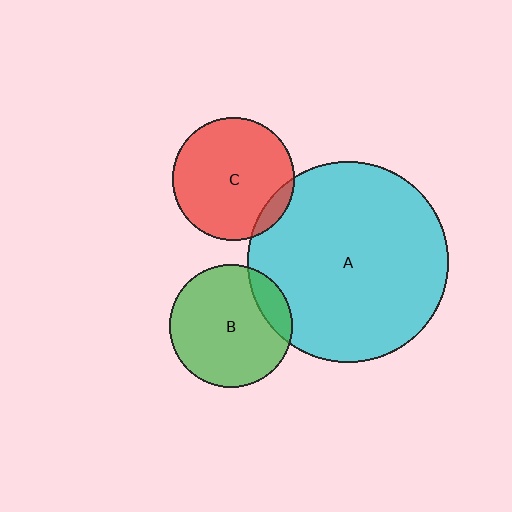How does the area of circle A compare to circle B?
Approximately 2.7 times.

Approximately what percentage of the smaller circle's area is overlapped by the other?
Approximately 15%.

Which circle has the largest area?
Circle A (cyan).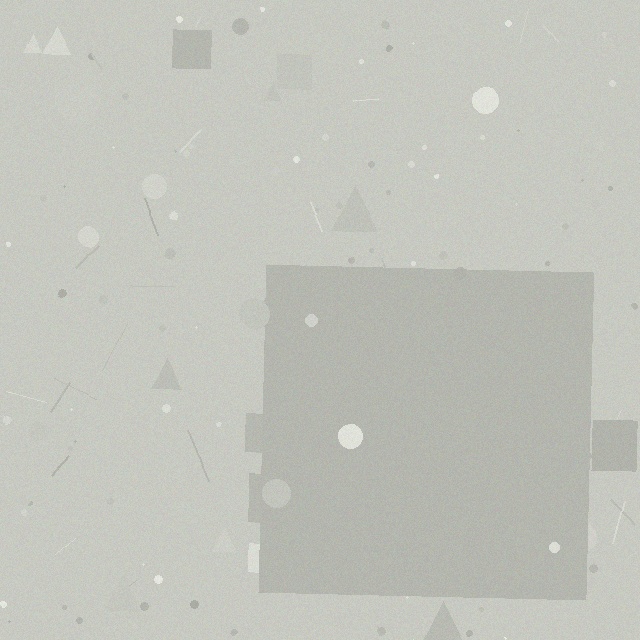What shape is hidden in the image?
A square is hidden in the image.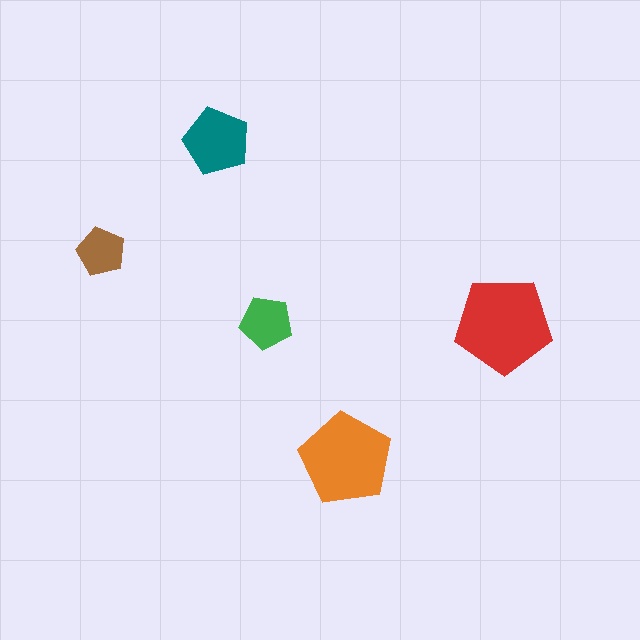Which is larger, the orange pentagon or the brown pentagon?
The orange one.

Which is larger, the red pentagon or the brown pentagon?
The red one.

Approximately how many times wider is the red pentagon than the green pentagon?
About 2 times wider.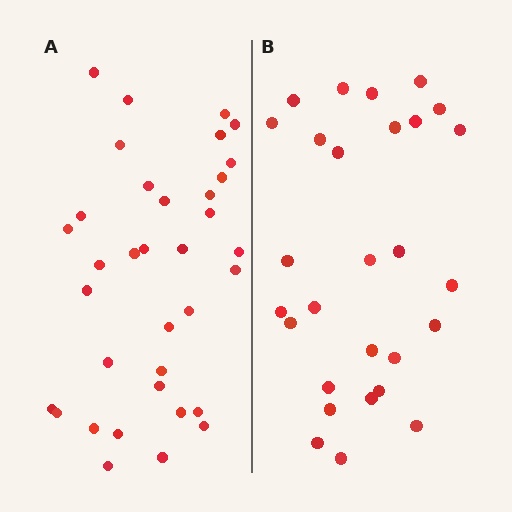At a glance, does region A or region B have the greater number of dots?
Region A (the left region) has more dots.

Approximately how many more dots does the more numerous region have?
Region A has roughly 8 or so more dots than region B.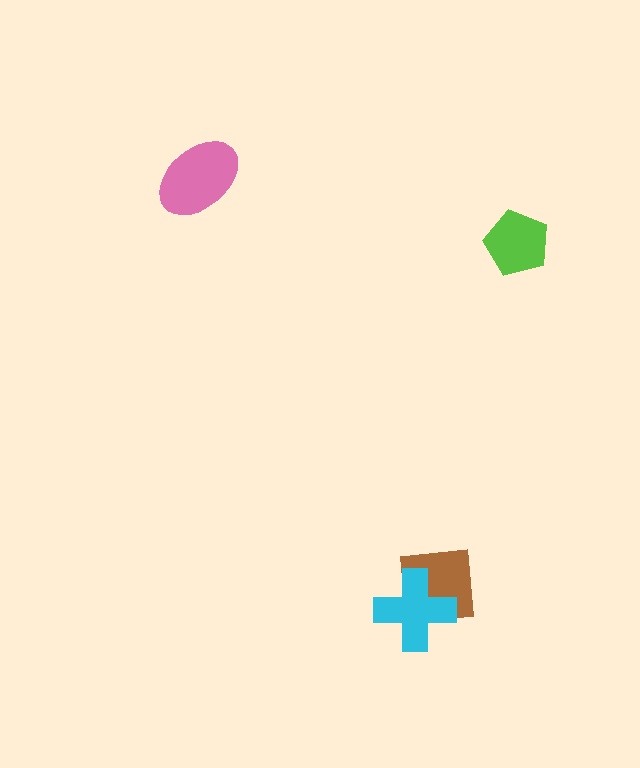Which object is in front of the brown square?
The cyan cross is in front of the brown square.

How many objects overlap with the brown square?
1 object overlaps with the brown square.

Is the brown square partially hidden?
Yes, it is partially covered by another shape.